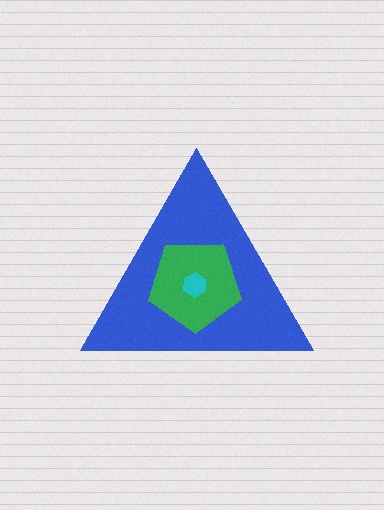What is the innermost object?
The cyan hexagon.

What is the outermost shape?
The blue triangle.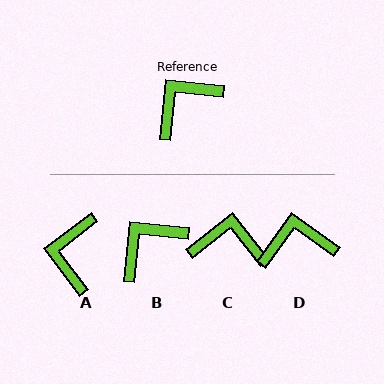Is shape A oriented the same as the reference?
No, it is off by about 43 degrees.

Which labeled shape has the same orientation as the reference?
B.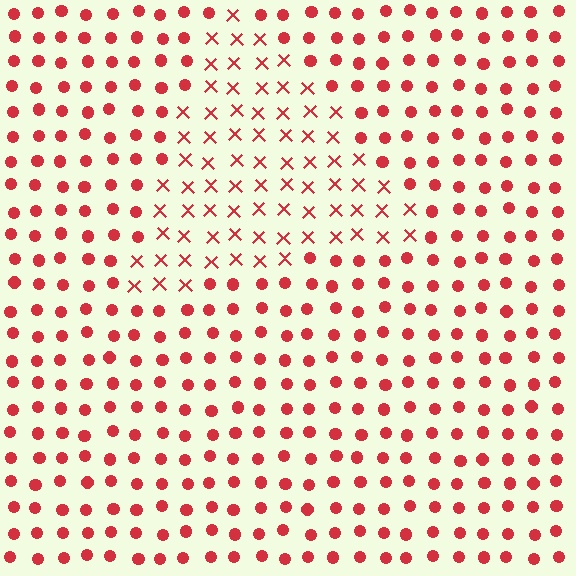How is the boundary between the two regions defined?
The boundary is defined by a change in element shape: X marks inside vs. circles outside. All elements share the same color and spacing.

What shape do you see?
I see a triangle.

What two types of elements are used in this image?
The image uses X marks inside the triangle region and circles outside it.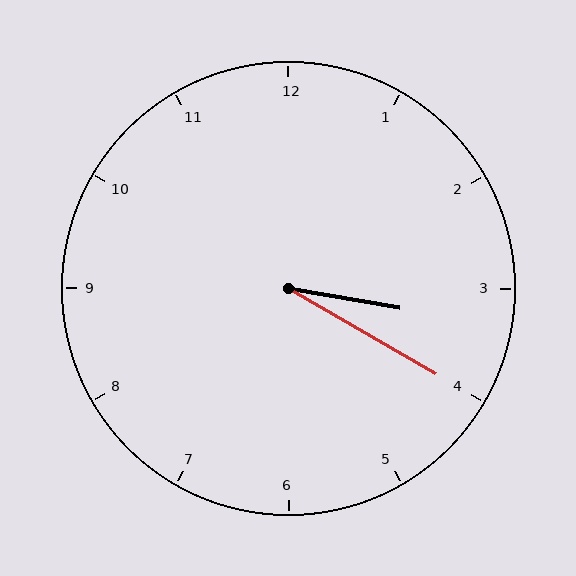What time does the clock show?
3:20.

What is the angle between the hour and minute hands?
Approximately 20 degrees.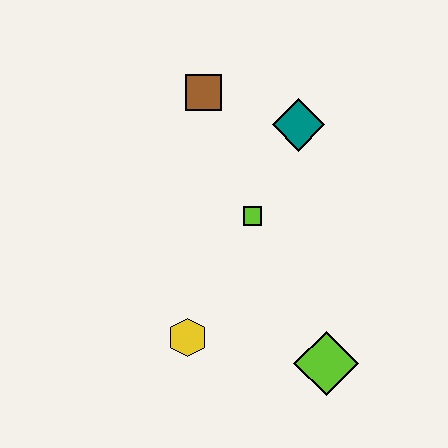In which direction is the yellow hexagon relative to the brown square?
The yellow hexagon is below the brown square.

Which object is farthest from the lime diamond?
The brown square is farthest from the lime diamond.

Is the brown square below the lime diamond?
No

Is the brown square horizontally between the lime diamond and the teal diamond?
No